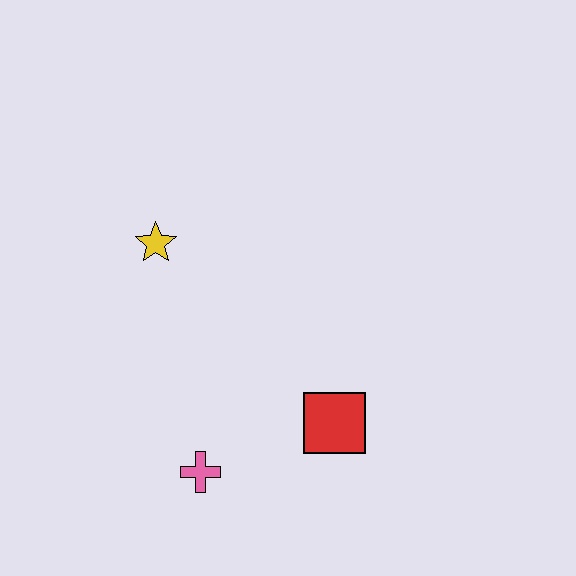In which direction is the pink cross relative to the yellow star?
The pink cross is below the yellow star.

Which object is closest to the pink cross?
The red square is closest to the pink cross.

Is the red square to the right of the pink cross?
Yes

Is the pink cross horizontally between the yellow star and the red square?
Yes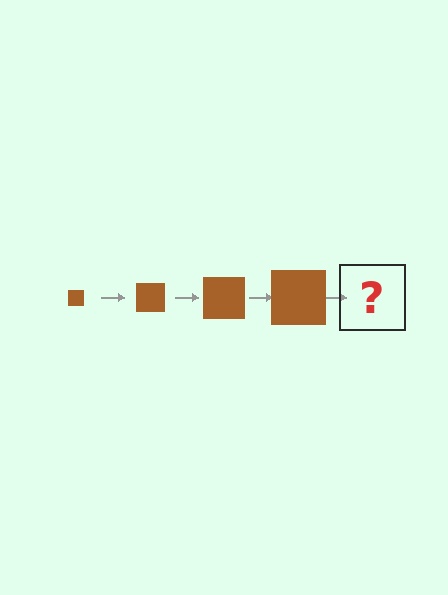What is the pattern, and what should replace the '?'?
The pattern is that the square gets progressively larger each step. The '?' should be a brown square, larger than the previous one.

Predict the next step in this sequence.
The next step is a brown square, larger than the previous one.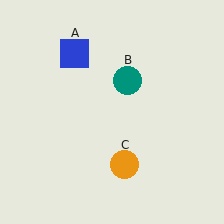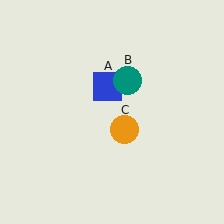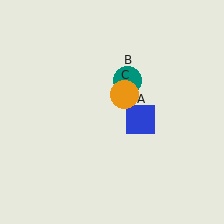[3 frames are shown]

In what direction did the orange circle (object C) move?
The orange circle (object C) moved up.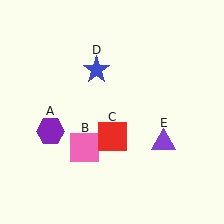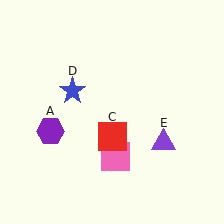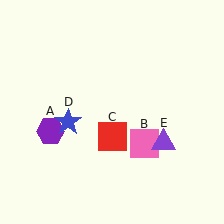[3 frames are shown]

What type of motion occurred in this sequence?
The pink square (object B), blue star (object D) rotated counterclockwise around the center of the scene.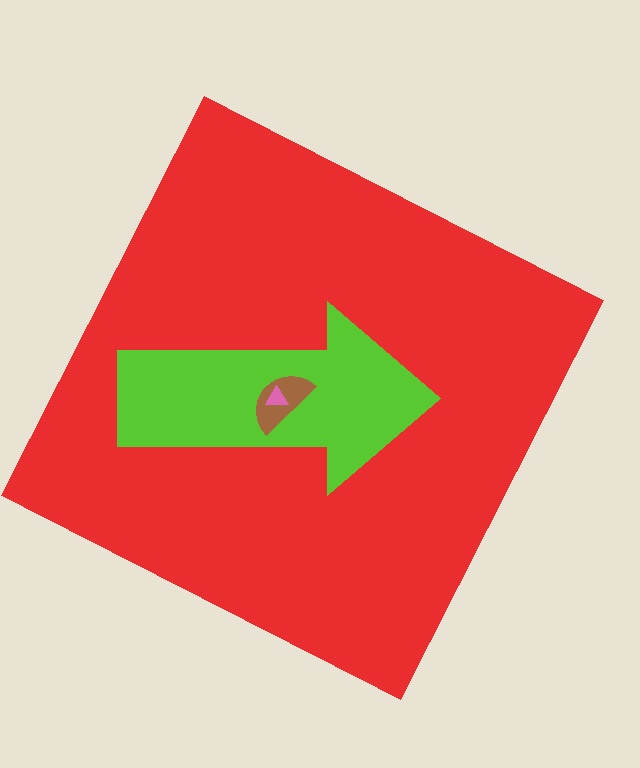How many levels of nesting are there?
4.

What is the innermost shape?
The pink triangle.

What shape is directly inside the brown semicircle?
The pink triangle.